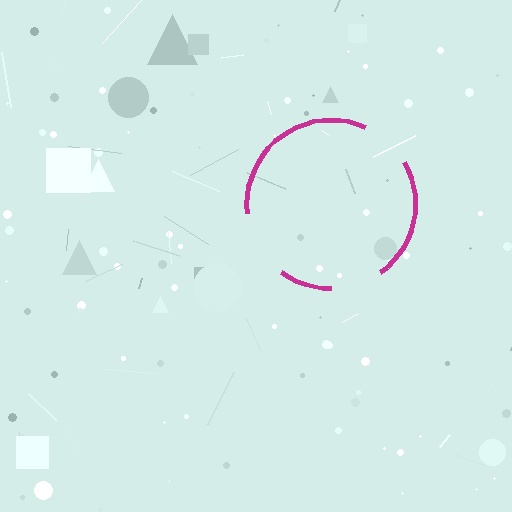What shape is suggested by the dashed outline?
The dashed outline suggests a circle.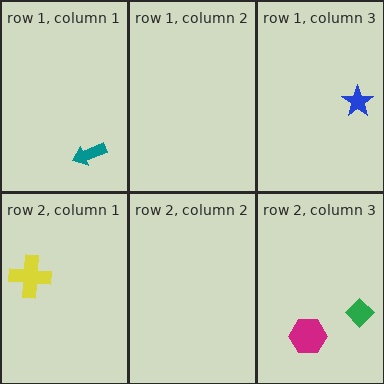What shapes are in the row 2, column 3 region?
The magenta hexagon, the green diamond.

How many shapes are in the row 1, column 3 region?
1.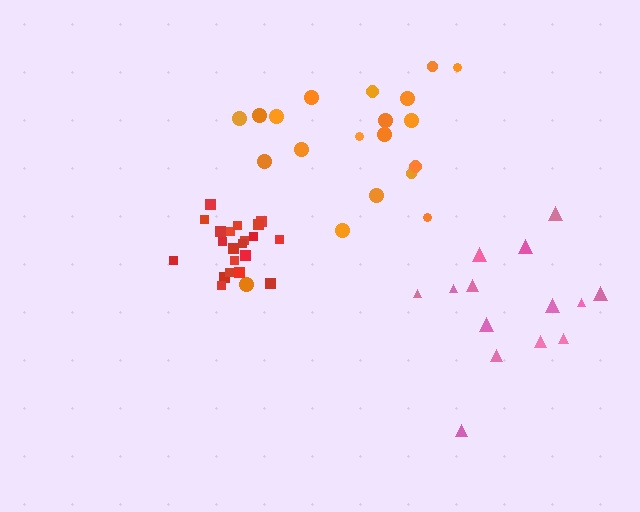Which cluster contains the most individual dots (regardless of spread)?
Orange (21).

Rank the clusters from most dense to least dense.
red, orange, pink.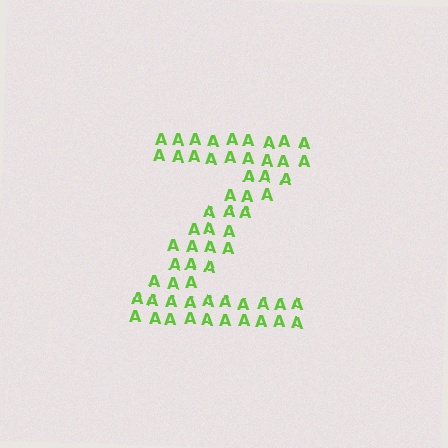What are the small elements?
The small elements are letter A's.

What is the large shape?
The large shape is the letter Z.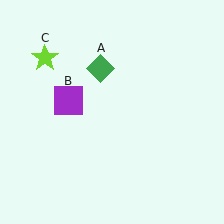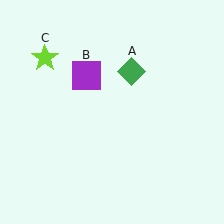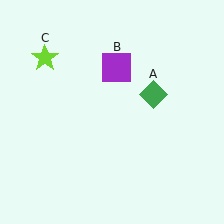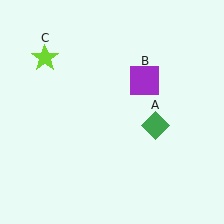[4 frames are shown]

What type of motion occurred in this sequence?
The green diamond (object A), purple square (object B) rotated clockwise around the center of the scene.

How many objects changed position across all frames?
2 objects changed position: green diamond (object A), purple square (object B).